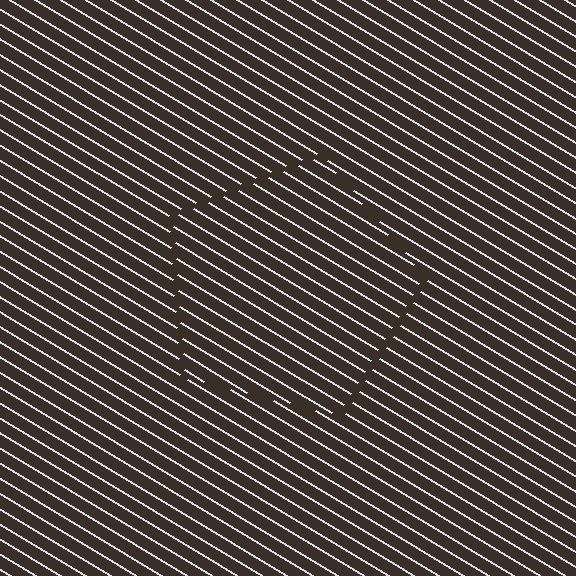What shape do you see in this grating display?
An illusory pentagon. The interior of the shape contains the same grating, shifted by half a period — the contour is defined by the phase discontinuity where line-ends from the inner and outer gratings abut.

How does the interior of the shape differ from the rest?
The interior of the shape contains the same grating, shifted by half a period — the contour is defined by the phase discontinuity where line-ends from the inner and outer gratings abut.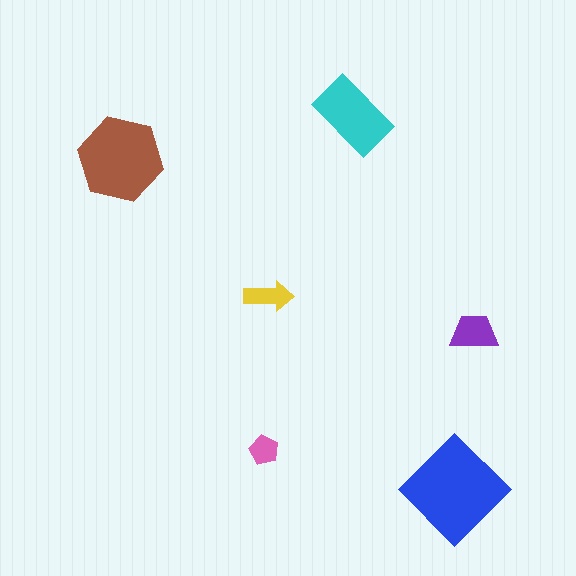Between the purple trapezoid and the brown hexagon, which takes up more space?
The brown hexagon.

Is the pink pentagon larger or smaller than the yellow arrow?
Smaller.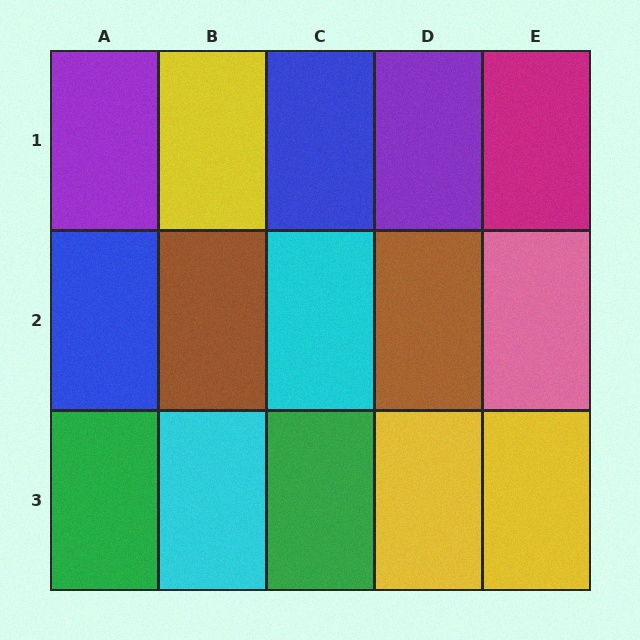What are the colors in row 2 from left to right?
Blue, brown, cyan, brown, pink.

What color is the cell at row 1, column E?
Magenta.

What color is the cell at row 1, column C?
Blue.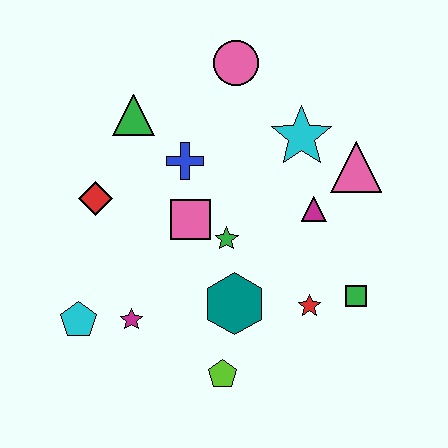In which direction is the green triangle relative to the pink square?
The green triangle is above the pink square.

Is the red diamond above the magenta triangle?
Yes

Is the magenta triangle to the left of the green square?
Yes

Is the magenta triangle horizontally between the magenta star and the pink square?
No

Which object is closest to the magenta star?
The cyan pentagon is closest to the magenta star.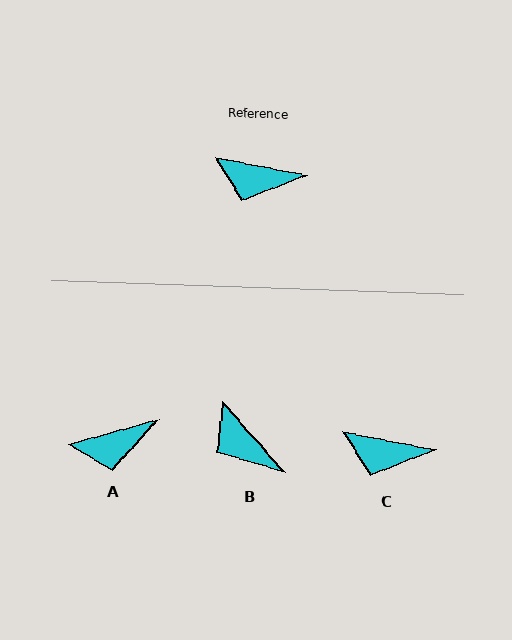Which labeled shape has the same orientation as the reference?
C.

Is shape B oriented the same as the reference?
No, it is off by about 38 degrees.